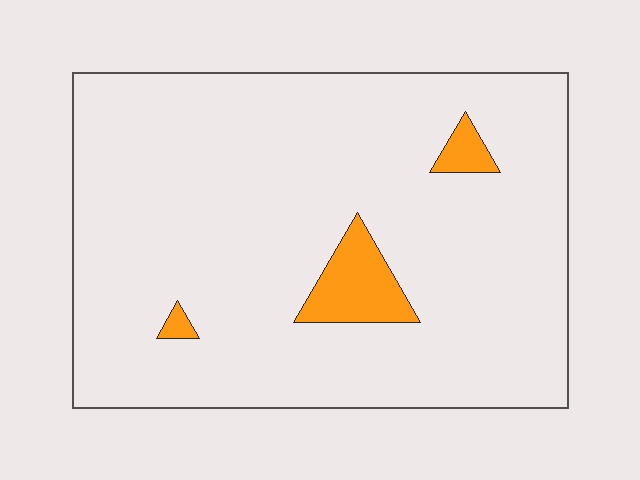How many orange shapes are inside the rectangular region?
3.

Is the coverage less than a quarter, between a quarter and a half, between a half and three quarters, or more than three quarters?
Less than a quarter.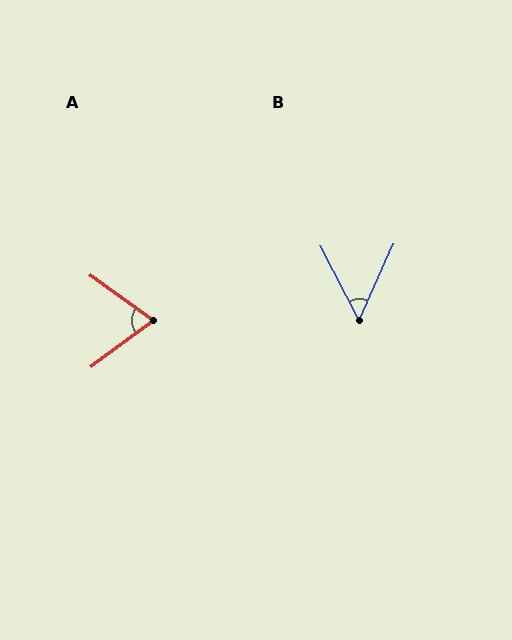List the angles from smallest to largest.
B (52°), A (72°).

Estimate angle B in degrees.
Approximately 52 degrees.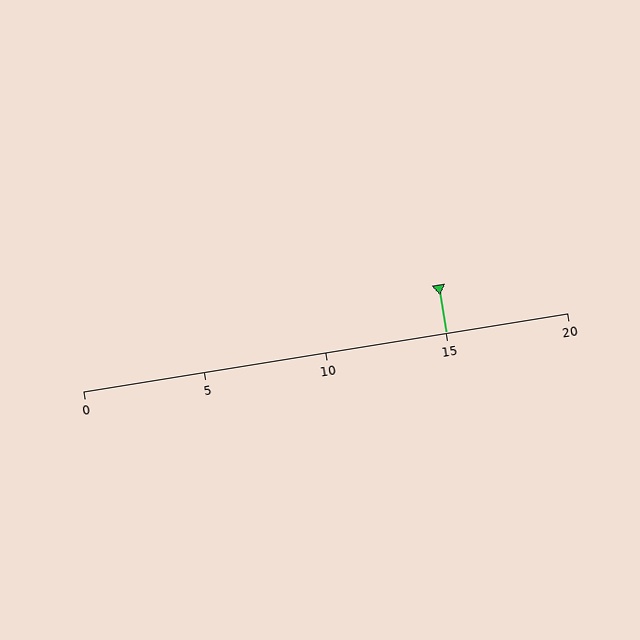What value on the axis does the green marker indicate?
The marker indicates approximately 15.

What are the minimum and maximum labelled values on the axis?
The axis runs from 0 to 20.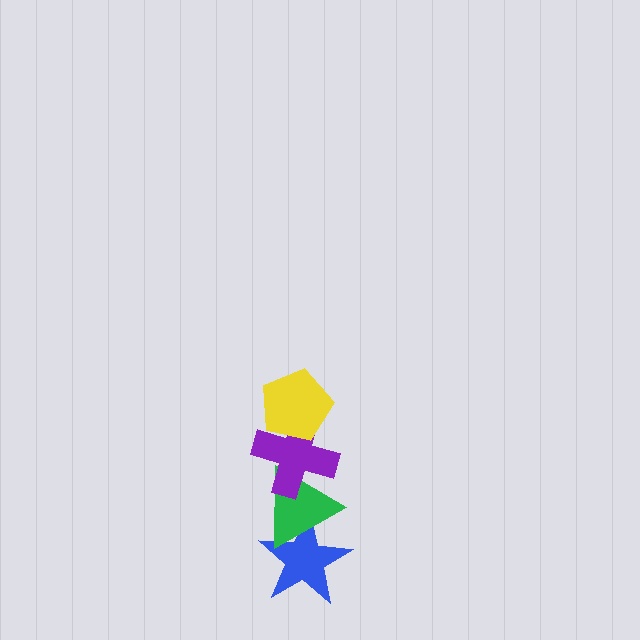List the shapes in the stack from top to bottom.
From top to bottom: the yellow pentagon, the purple cross, the green triangle, the blue star.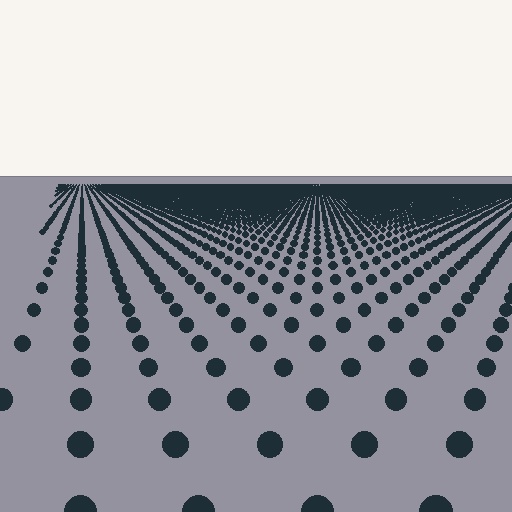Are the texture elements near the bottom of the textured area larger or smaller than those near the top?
Larger. Near the bottom, elements are closer to the viewer and appear at a bigger on-screen size.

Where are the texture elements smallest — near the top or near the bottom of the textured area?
Near the top.